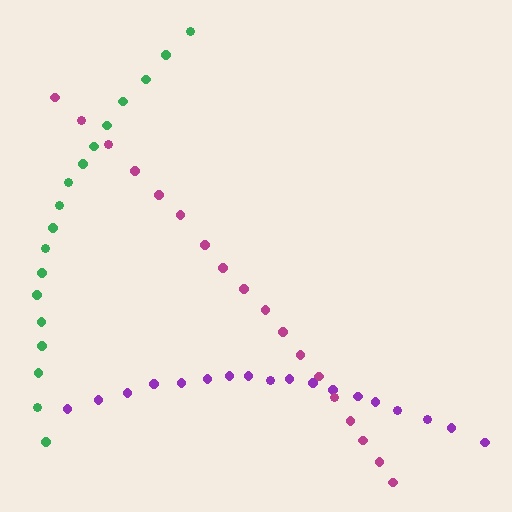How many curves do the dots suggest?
There are 3 distinct paths.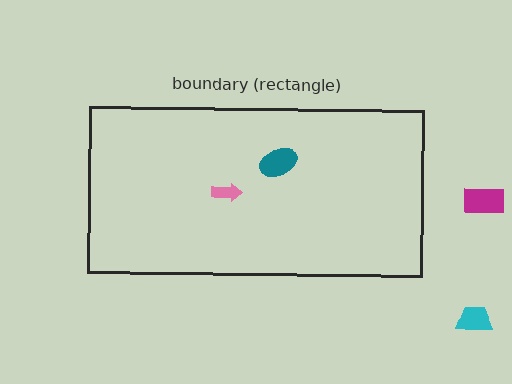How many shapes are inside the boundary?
2 inside, 2 outside.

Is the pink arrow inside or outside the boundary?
Inside.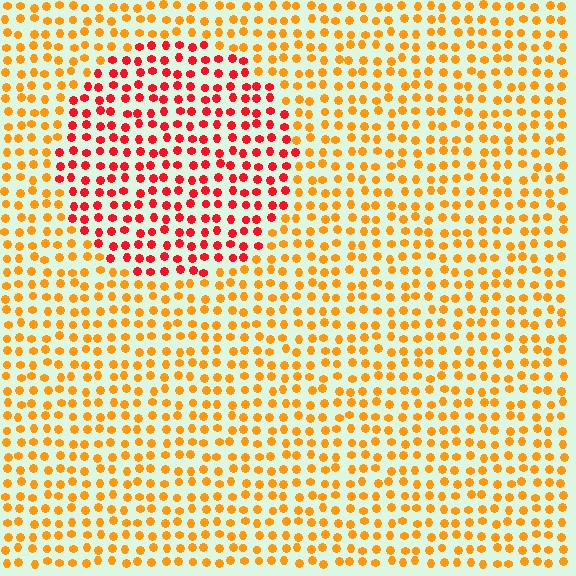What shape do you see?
I see a circle.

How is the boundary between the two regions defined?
The boundary is defined purely by a slight shift in hue (about 40 degrees). Spacing, size, and orientation are identical on both sides.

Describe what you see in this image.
The image is filled with small orange elements in a uniform arrangement. A circle-shaped region is visible where the elements are tinted to a slightly different hue, forming a subtle color boundary.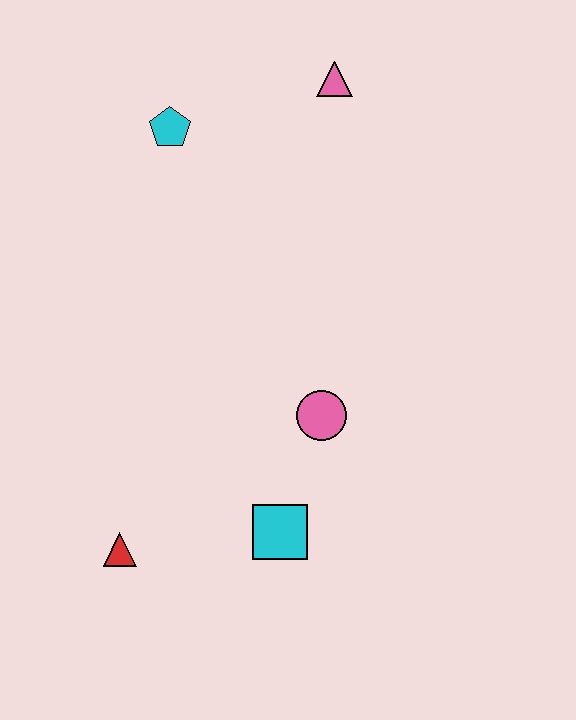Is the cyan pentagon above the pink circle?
Yes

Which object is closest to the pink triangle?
The cyan pentagon is closest to the pink triangle.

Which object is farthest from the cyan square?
The pink triangle is farthest from the cyan square.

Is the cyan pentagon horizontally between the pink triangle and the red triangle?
Yes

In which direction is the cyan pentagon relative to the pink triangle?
The cyan pentagon is to the left of the pink triangle.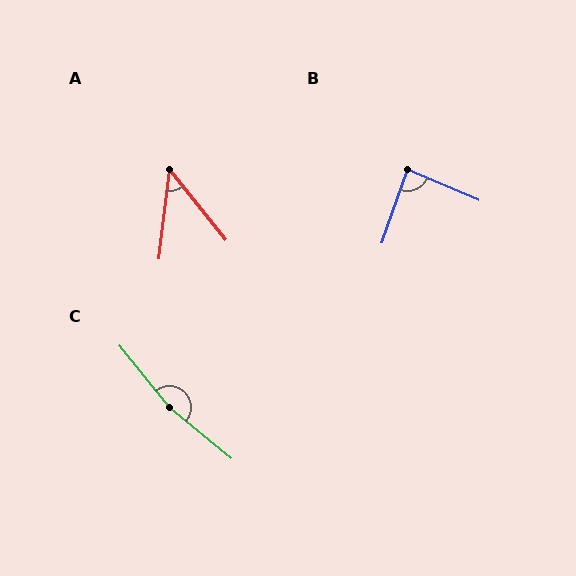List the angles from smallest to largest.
A (46°), B (86°), C (168°).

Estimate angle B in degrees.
Approximately 86 degrees.